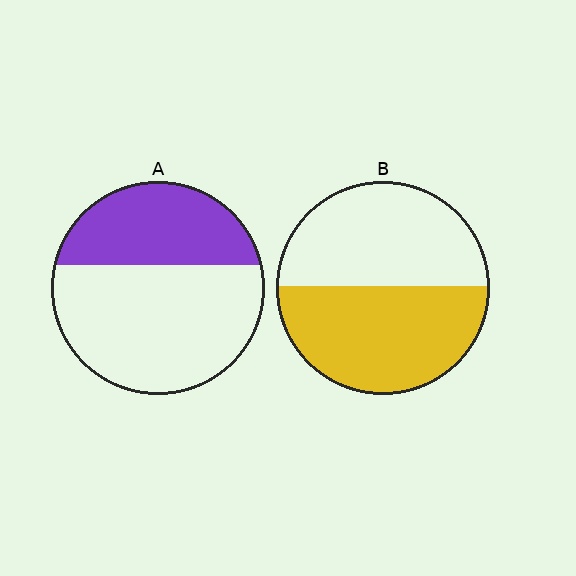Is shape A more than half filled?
No.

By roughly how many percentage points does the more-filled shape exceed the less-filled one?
By roughly 15 percentage points (B over A).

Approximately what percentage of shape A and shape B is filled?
A is approximately 35% and B is approximately 50%.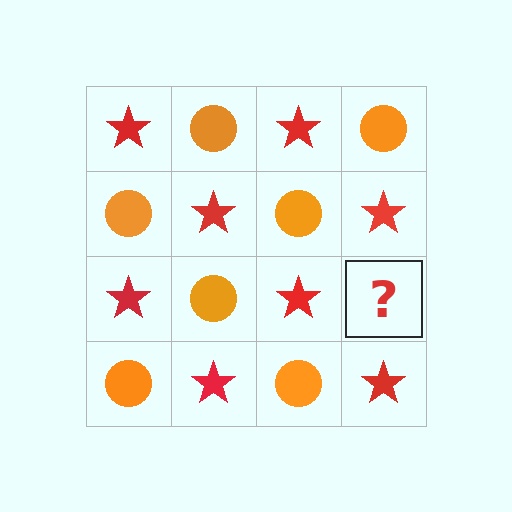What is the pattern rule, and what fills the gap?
The rule is that it alternates red star and orange circle in a checkerboard pattern. The gap should be filled with an orange circle.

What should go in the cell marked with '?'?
The missing cell should contain an orange circle.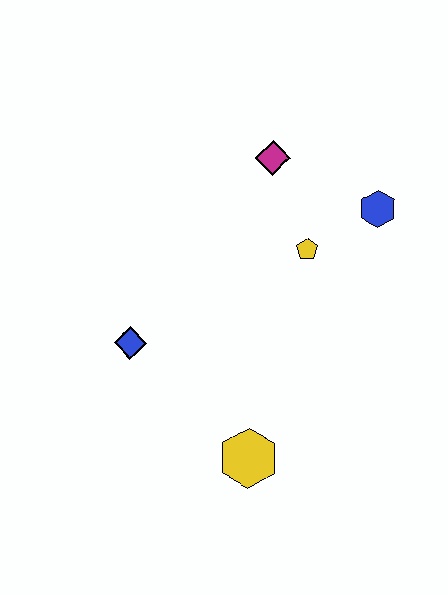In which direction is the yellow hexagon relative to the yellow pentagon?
The yellow hexagon is below the yellow pentagon.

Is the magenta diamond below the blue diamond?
No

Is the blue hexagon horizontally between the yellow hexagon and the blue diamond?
No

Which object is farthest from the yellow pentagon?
The yellow hexagon is farthest from the yellow pentagon.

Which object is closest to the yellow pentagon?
The blue hexagon is closest to the yellow pentagon.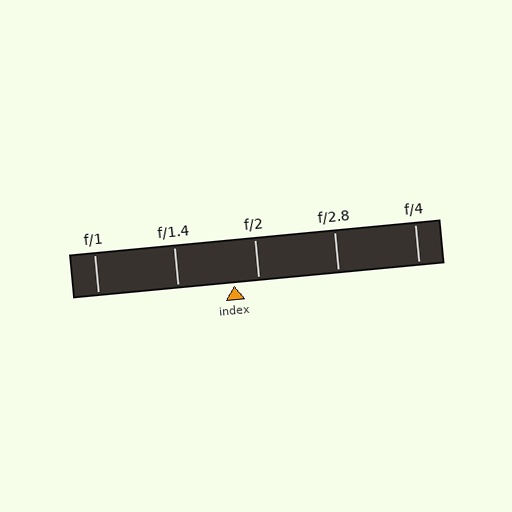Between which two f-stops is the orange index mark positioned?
The index mark is between f/1.4 and f/2.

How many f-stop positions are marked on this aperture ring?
There are 5 f-stop positions marked.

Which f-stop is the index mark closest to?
The index mark is closest to f/2.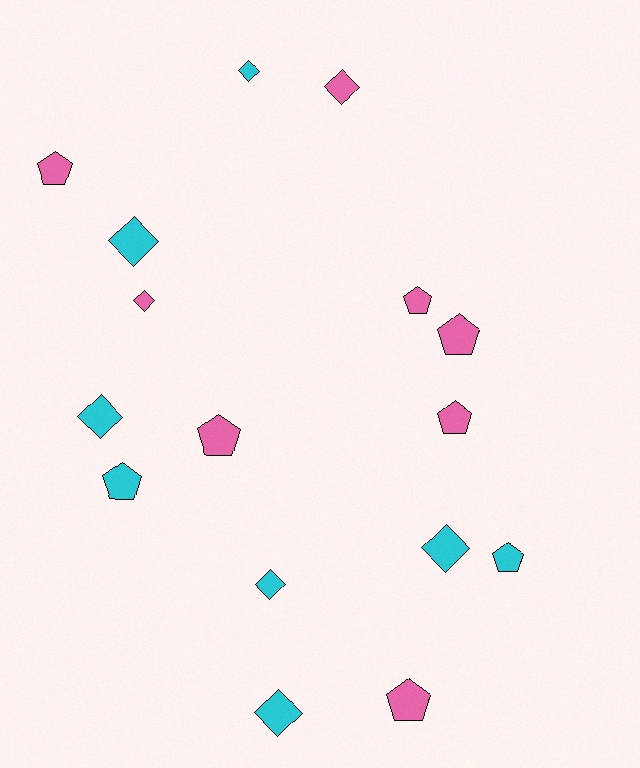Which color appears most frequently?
Cyan, with 8 objects.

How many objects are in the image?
There are 16 objects.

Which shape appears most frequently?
Diamond, with 8 objects.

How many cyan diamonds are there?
There are 6 cyan diamonds.